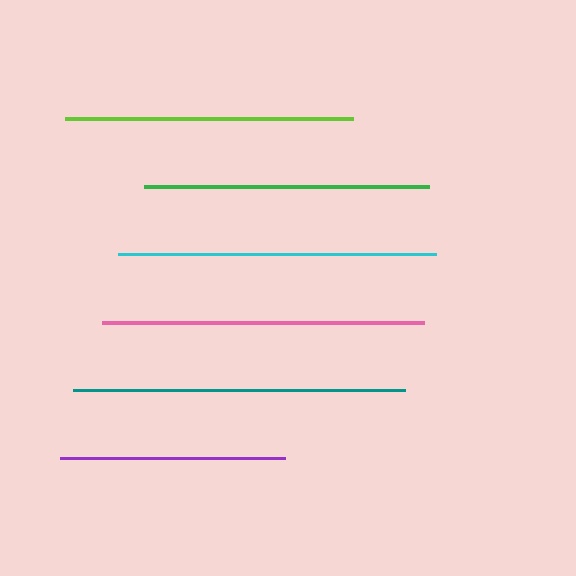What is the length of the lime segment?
The lime segment is approximately 288 pixels long.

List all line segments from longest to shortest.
From longest to shortest: teal, pink, cyan, lime, green, purple.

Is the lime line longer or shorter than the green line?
The lime line is longer than the green line.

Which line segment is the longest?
The teal line is the longest at approximately 332 pixels.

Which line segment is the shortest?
The purple line is the shortest at approximately 225 pixels.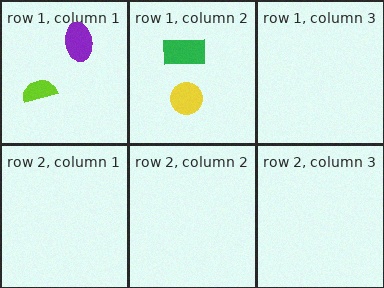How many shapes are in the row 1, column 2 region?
2.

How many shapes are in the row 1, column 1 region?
2.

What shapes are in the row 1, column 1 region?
The purple ellipse, the lime semicircle.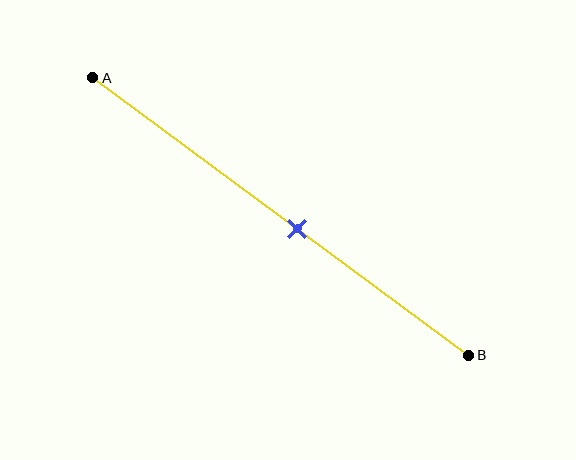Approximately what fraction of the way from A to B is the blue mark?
The blue mark is approximately 55% of the way from A to B.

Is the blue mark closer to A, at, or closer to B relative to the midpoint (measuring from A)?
The blue mark is closer to point B than the midpoint of segment AB.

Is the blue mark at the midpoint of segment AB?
No, the mark is at about 55% from A, not at the 50% midpoint.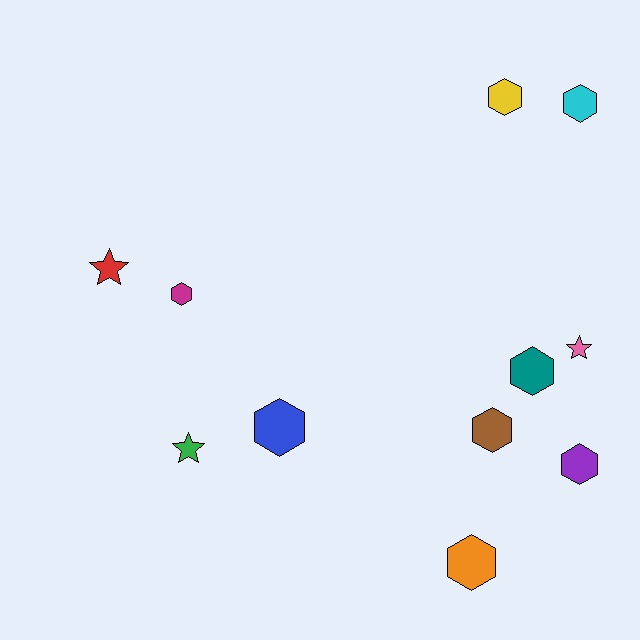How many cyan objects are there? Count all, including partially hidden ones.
There is 1 cyan object.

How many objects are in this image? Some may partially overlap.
There are 11 objects.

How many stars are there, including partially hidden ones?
There are 3 stars.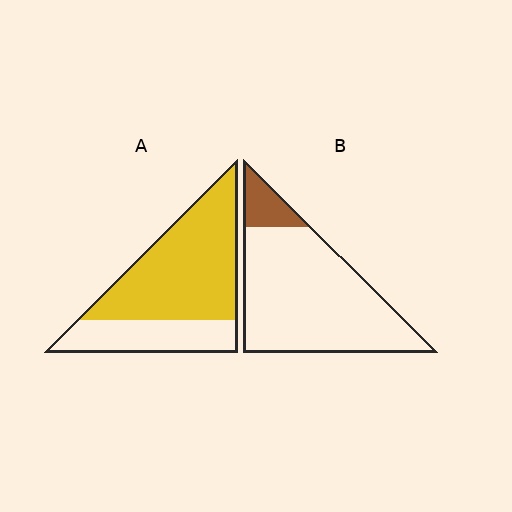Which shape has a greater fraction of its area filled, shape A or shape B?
Shape A.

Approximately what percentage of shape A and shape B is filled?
A is approximately 70% and B is approximately 10%.